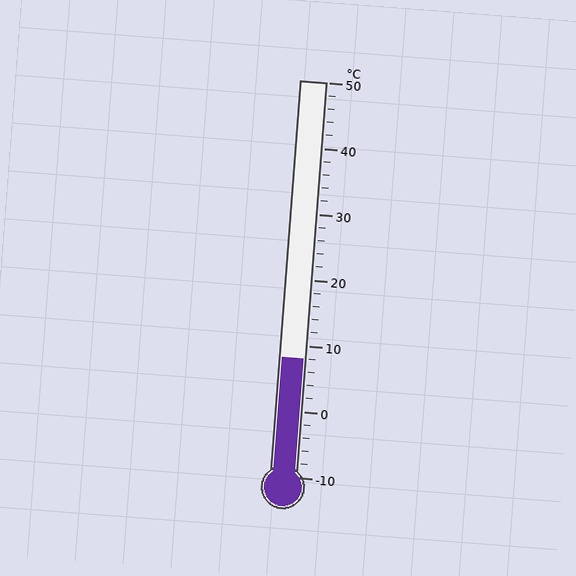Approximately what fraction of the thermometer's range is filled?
The thermometer is filled to approximately 30% of its range.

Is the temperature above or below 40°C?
The temperature is below 40°C.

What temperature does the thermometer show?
The thermometer shows approximately 8°C.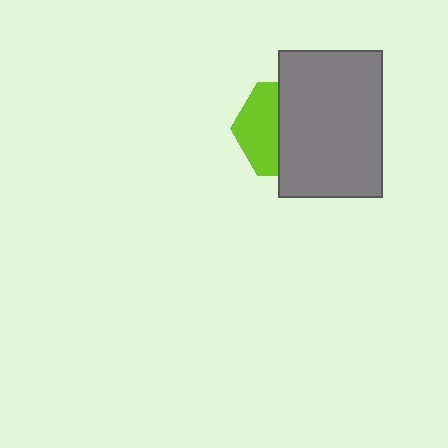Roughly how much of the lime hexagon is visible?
A small part of it is visible (roughly 42%).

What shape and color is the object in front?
The object in front is a gray rectangle.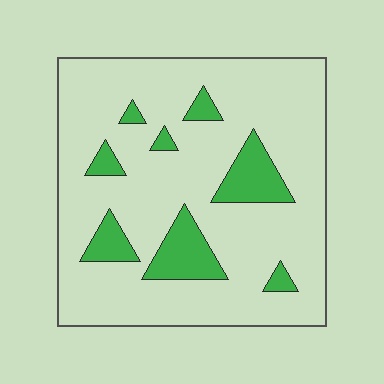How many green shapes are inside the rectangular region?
8.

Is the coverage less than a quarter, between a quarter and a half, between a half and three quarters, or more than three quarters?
Less than a quarter.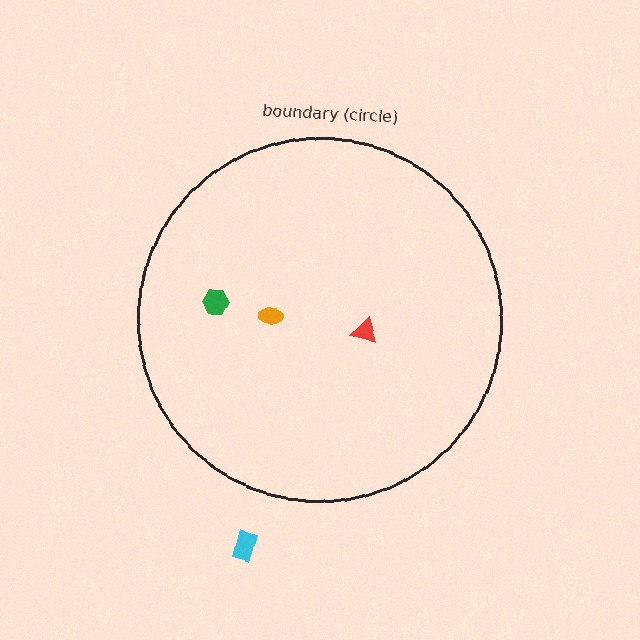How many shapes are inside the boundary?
3 inside, 1 outside.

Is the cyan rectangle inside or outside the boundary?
Outside.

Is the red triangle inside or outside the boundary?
Inside.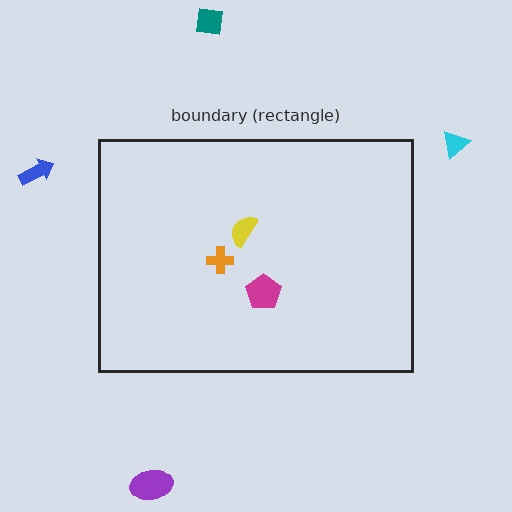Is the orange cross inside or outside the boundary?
Inside.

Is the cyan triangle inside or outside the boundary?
Outside.